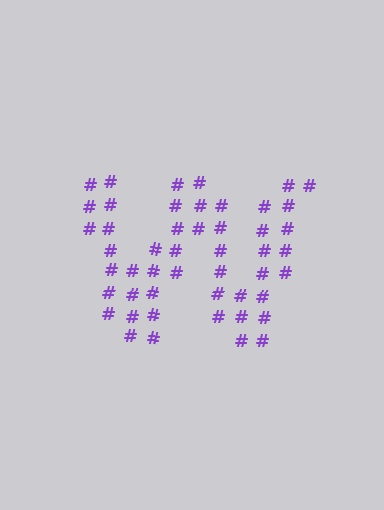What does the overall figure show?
The overall figure shows the letter W.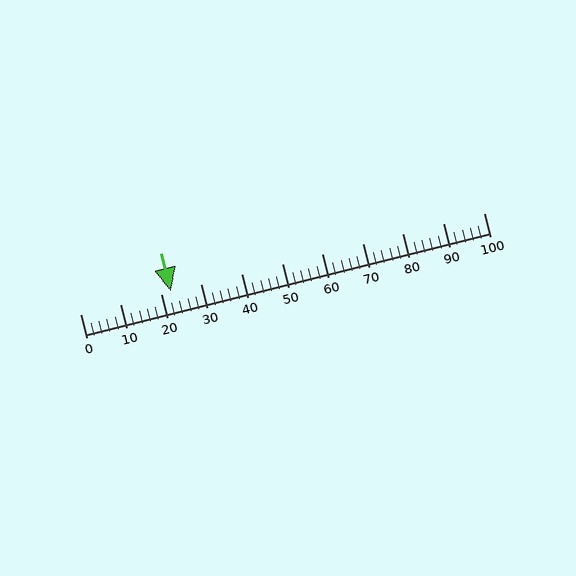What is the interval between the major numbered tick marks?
The major tick marks are spaced 10 units apart.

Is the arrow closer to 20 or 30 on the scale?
The arrow is closer to 20.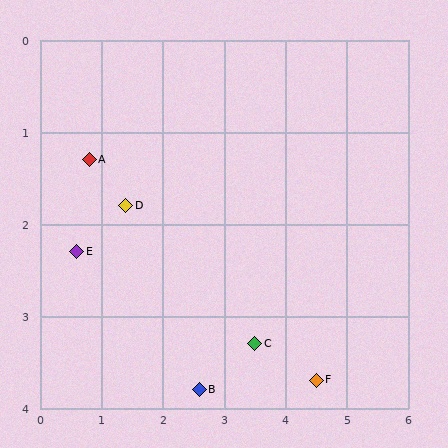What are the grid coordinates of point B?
Point B is at approximately (2.6, 3.8).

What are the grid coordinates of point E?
Point E is at approximately (0.6, 2.3).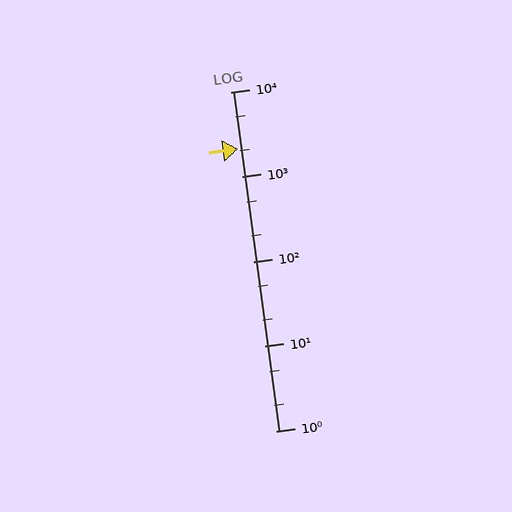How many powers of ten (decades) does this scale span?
The scale spans 4 decades, from 1 to 10000.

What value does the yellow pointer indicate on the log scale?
The pointer indicates approximately 2100.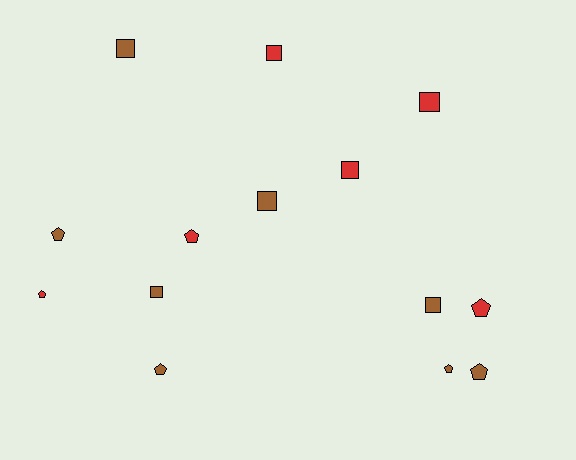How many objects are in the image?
There are 14 objects.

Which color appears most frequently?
Brown, with 8 objects.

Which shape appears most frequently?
Square, with 7 objects.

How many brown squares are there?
There are 4 brown squares.